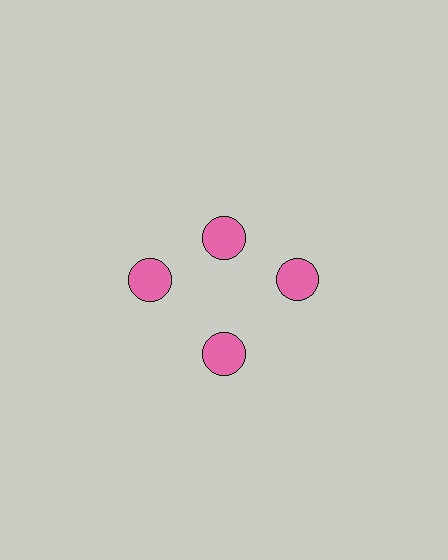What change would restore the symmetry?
The symmetry would be restored by moving it outward, back onto the ring so that all 4 circles sit at equal angles and equal distance from the center.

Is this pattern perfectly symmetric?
No. The 4 pink circles are arranged in a ring, but one element near the 12 o'clock position is pulled inward toward the center, breaking the 4-fold rotational symmetry.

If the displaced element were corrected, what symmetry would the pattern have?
It would have 4-fold rotational symmetry — the pattern would map onto itself every 90 degrees.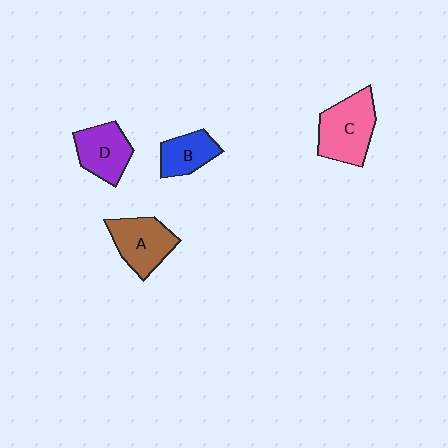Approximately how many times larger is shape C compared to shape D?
Approximately 1.3 times.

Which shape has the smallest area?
Shape B (blue).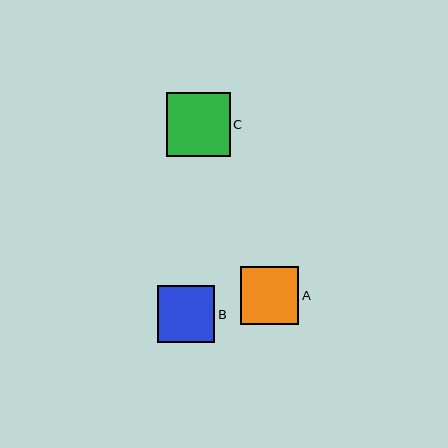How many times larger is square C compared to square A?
Square C is approximately 1.1 times the size of square A.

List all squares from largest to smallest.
From largest to smallest: C, A, B.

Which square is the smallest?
Square B is the smallest with a size of approximately 57 pixels.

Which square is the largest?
Square C is the largest with a size of approximately 64 pixels.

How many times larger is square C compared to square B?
Square C is approximately 1.1 times the size of square B.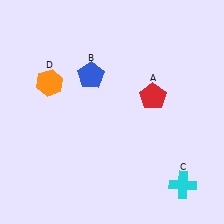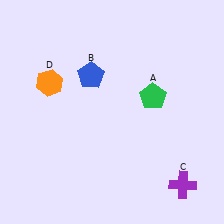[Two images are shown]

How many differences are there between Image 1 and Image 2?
There are 2 differences between the two images.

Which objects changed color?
A changed from red to green. C changed from cyan to purple.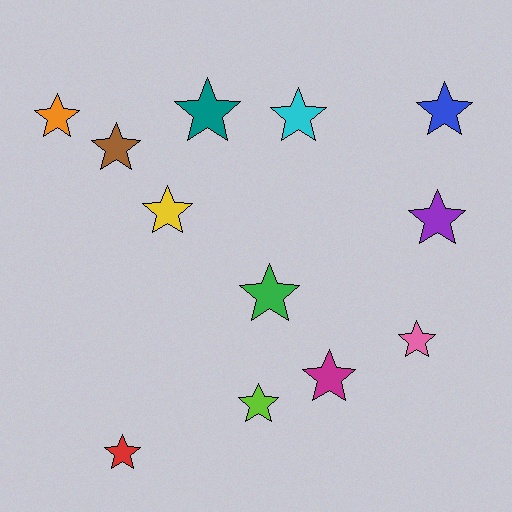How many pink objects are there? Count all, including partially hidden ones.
There is 1 pink object.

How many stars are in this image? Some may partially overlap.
There are 12 stars.